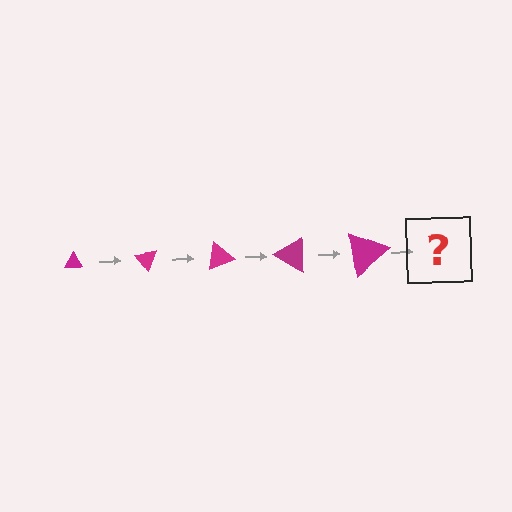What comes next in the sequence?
The next element should be a triangle, larger than the previous one and rotated 250 degrees from the start.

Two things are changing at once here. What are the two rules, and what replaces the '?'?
The two rules are that the triangle grows larger each step and it rotates 50 degrees each step. The '?' should be a triangle, larger than the previous one and rotated 250 degrees from the start.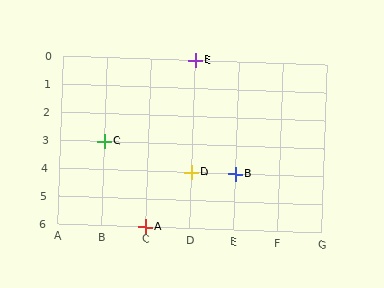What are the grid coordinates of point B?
Point B is at grid coordinates (E, 4).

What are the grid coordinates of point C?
Point C is at grid coordinates (B, 3).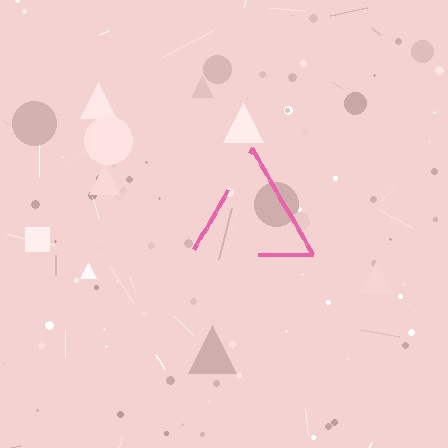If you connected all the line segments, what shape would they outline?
They would outline a triangle.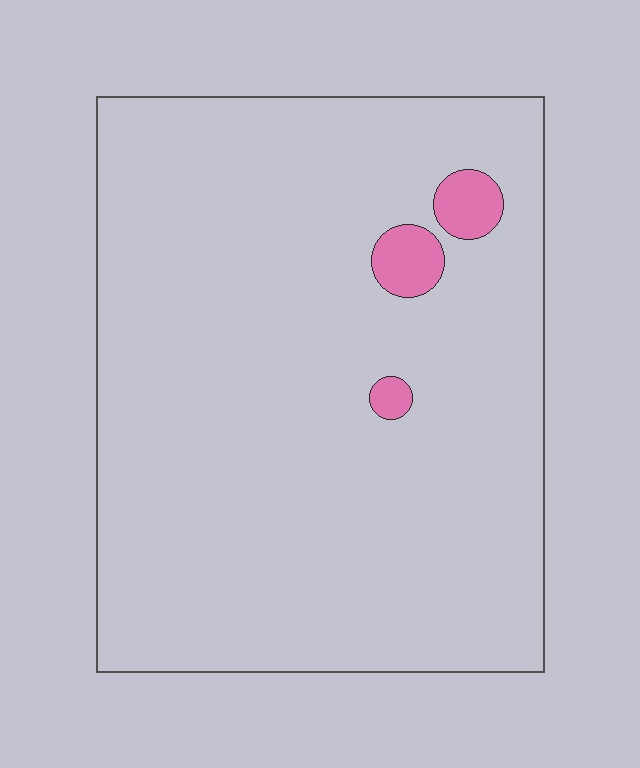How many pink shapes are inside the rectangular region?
3.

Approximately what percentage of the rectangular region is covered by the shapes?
Approximately 5%.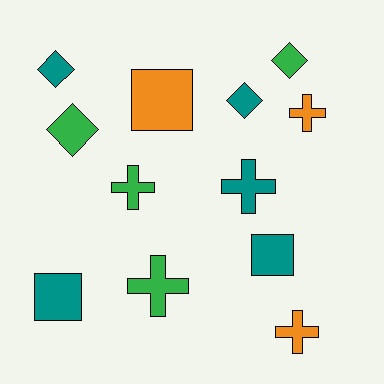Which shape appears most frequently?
Cross, with 5 objects.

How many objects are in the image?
There are 12 objects.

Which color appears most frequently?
Teal, with 5 objects.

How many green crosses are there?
There are 2 green crosses.